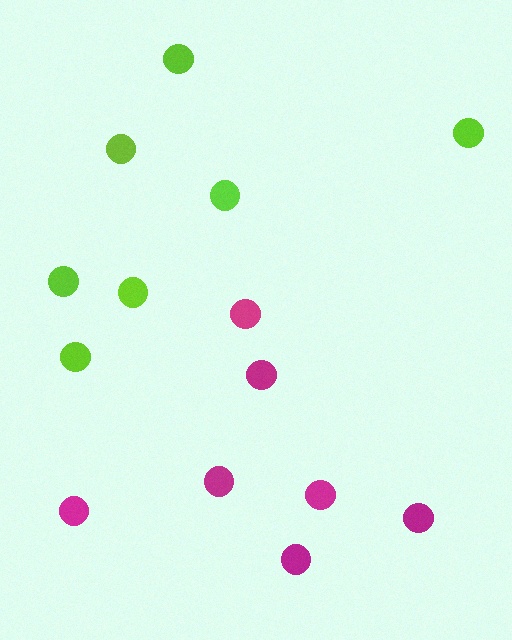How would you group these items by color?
There are 2 groups: one group of magenta circles (7) and one group of lime circles (7).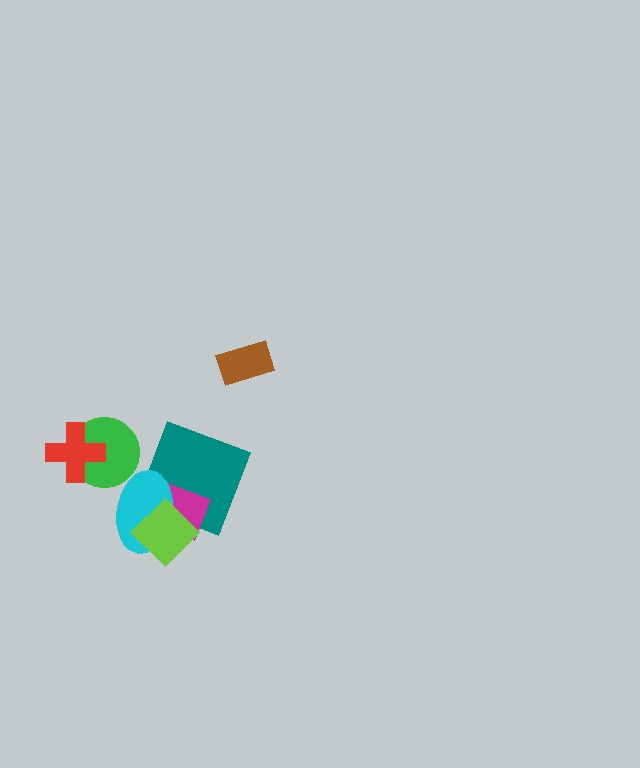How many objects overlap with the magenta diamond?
3 objects overlap with the magenta diamond.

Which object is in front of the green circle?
The red cross is in front of the green circle.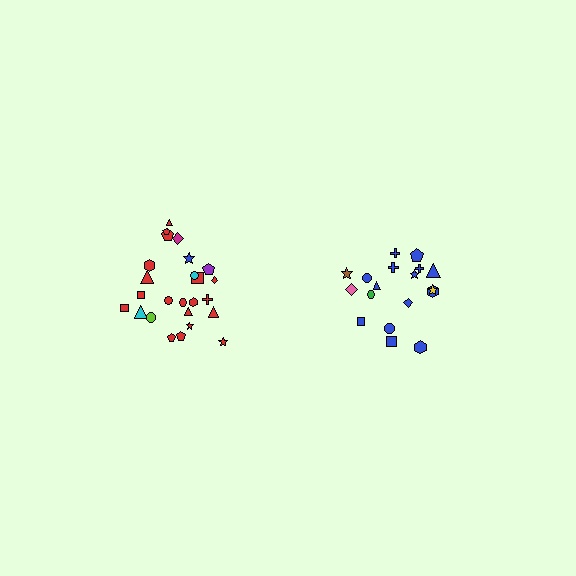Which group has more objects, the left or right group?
The left group.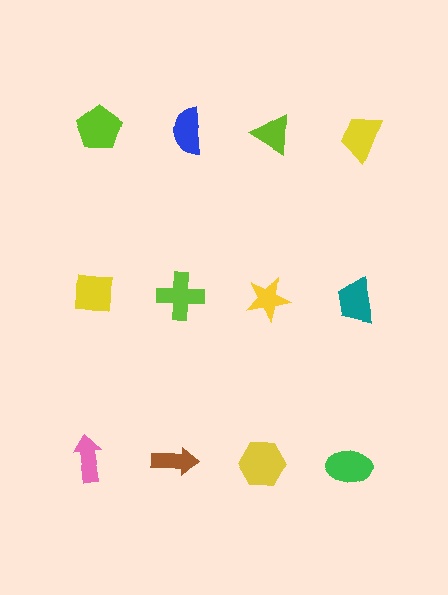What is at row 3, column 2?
A brown arrow.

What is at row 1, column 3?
A lime triangle.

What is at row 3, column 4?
A green ellipse.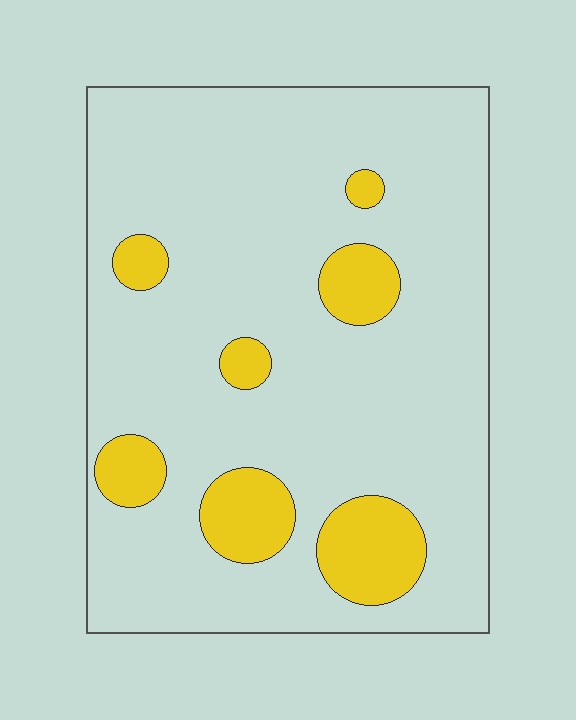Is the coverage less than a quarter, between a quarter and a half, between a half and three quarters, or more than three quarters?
Less than a quarter.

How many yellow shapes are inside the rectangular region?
7.